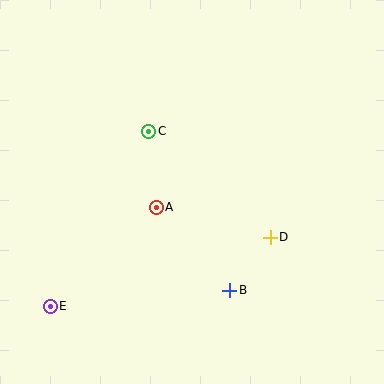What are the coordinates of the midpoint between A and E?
The midpoint between A and E is at (103, 257).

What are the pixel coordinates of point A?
Point A is at (156, 207).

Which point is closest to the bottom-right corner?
Point B is closest to the bottom-right corner.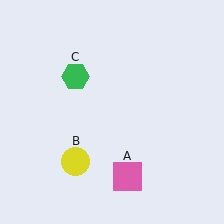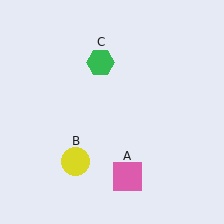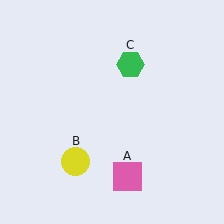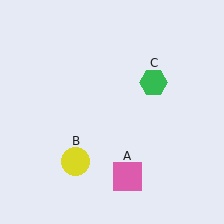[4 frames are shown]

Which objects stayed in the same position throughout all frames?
Pink square (object A) and yellow circle (object B) remained stationary.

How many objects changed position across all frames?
1 object changed position: green hexagon (object C).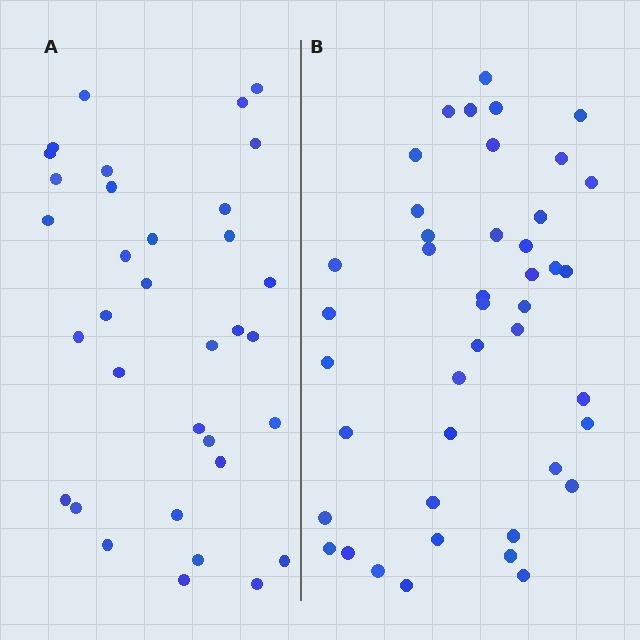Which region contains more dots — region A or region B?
Region B (the right region) has more dots.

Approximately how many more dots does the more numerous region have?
Region B has roughly 8 or so more dots than region A.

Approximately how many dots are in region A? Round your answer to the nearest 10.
About 30 dots. (The exact count is 34, which rounds to 30.)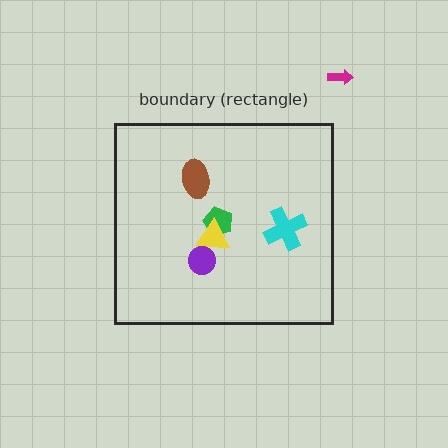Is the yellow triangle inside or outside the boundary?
Inside.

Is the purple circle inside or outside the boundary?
Inside.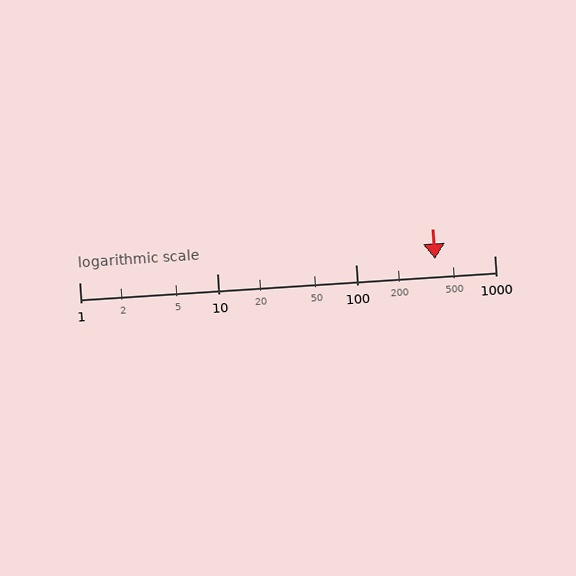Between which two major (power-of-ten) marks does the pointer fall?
The pointer is between 100 and 1000.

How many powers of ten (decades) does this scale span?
The scale spans 3 decades, from 1 to 1000.